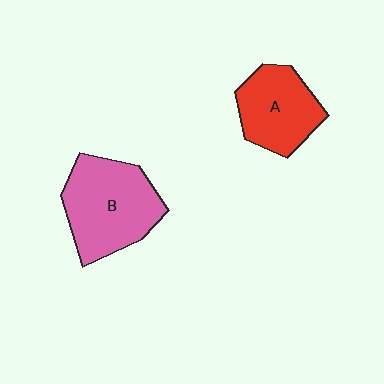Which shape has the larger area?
Shape B (pink).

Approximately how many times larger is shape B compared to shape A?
Approximately 1.4 times.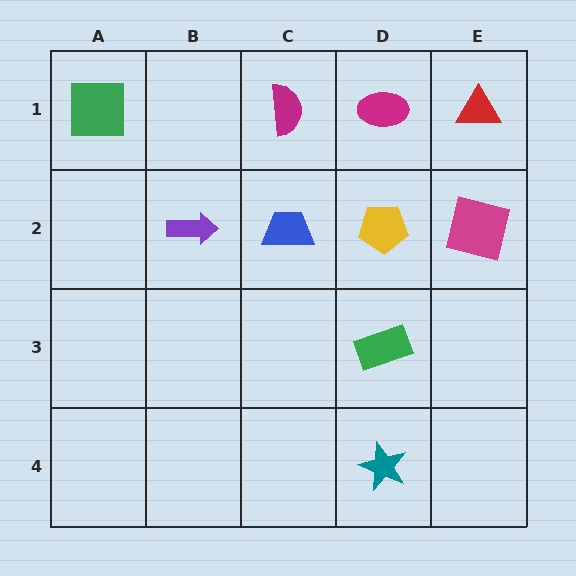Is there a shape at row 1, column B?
No, that cell is empty.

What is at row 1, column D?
A magenta ellipse.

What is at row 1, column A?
A green square.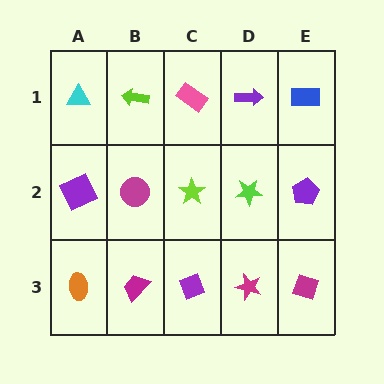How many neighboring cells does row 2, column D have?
4.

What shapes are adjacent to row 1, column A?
A purple square (row 2, column A), a lime arrow (row 1, column B).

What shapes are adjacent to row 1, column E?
A purple pentagon (row 2, column E), a purple arrow (row 1, column D).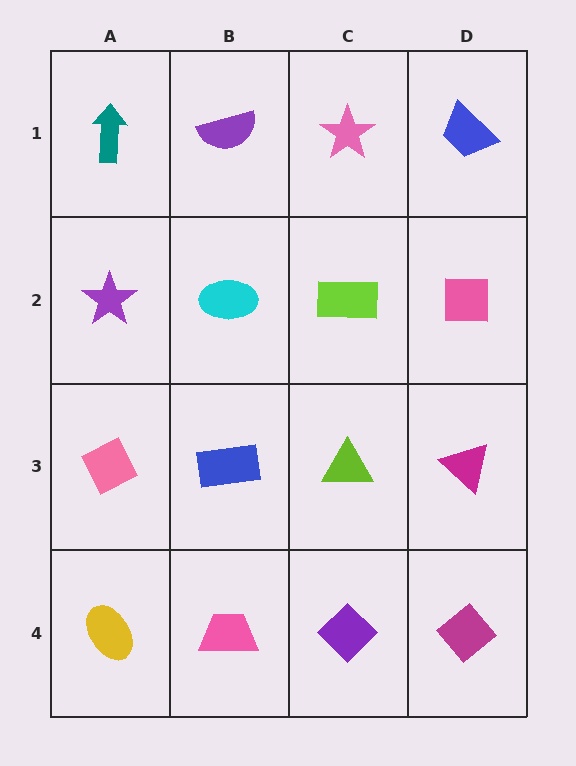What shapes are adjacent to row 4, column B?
A blue rectangle (row 3, column B), a yellow ellipse (row 4, column A), a purple diamond (row 4, column C).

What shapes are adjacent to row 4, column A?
A pink diamond (row 3, column A), a pink trapezoid (row 4, column B).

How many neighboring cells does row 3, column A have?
3.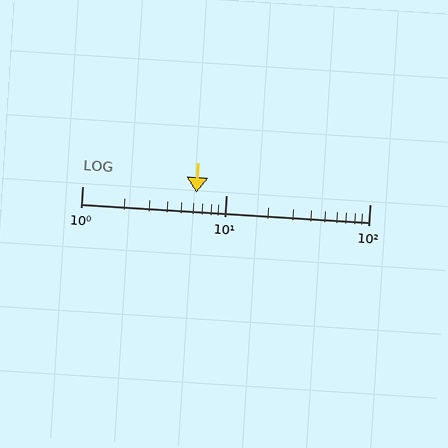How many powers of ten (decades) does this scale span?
The scale spans 2 decades, from 1 to 100.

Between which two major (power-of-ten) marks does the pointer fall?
The pointer is between 1 and 10.